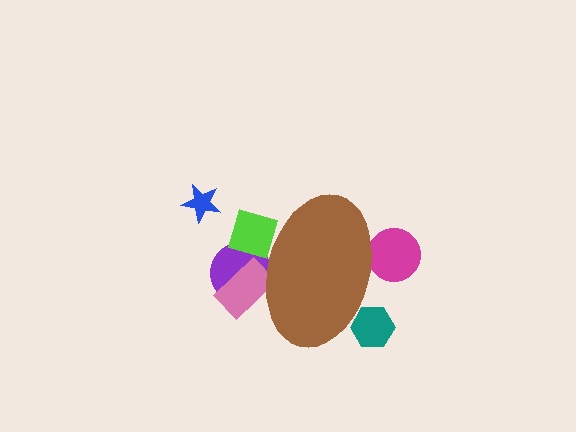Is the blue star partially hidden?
No, the blue star is fully visible.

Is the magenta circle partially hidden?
Yes, the magenta circle is partially hidden behind the brown ellipse.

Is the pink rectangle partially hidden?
Yes, the pink rectangle is partially hidden behind the brown ellipse.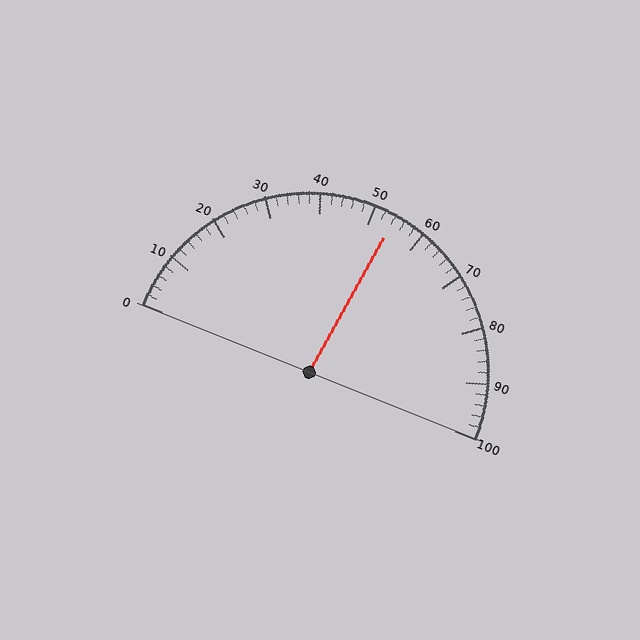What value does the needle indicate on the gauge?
The needle indicates approximately 54.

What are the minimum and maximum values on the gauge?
The gauge ranges from 0 to 100.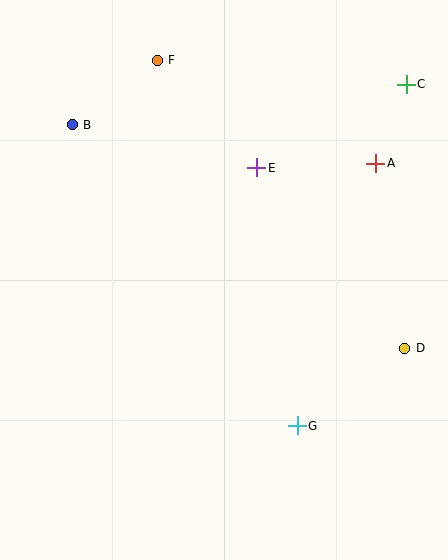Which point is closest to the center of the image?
Point E at (257, 168) is closest to the center.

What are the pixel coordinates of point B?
Point B is at (72, 125).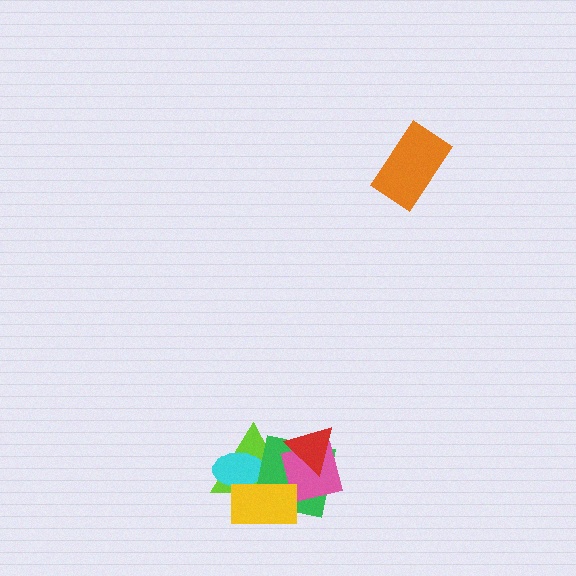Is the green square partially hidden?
Yes, it is partially covered by another shape.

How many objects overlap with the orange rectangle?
0 objects overlap with the orange rectangle.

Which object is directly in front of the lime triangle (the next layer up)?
The cyan ellipse is directly in front of the lime triangle.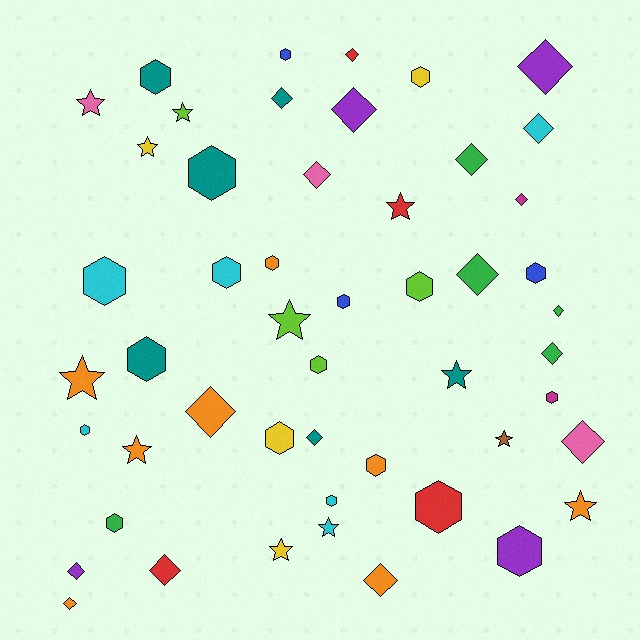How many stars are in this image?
There are 12 stars.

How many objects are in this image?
There are 50 objects.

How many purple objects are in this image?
There are 4 purple objects.